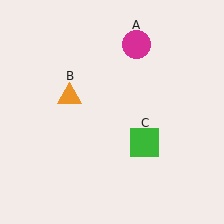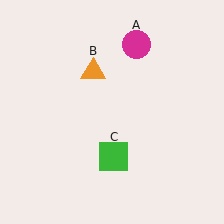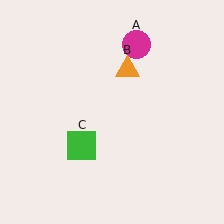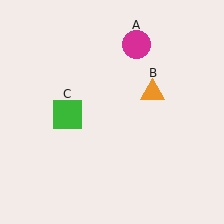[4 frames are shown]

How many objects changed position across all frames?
2 objects changed position: orange triangle (object B), green square (object C).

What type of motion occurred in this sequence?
The orange triangle (object B), green square (object C) rotated clockwise around the center of the scene.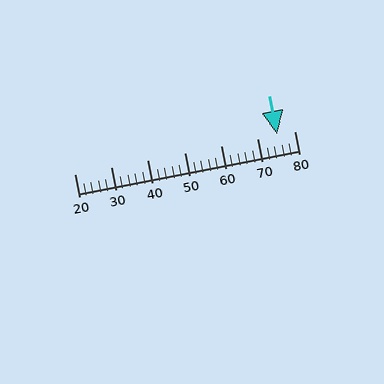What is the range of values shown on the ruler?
The ruler shows values from 20 to 80.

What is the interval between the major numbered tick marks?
The major tick marks are spaced 10 units apart.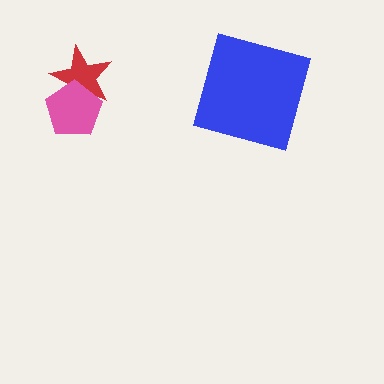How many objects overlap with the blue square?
0 objects overlap with the blue square.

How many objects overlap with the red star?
1 object overlaps with the red star.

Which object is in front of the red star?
The pink pentagon is in front of the red star.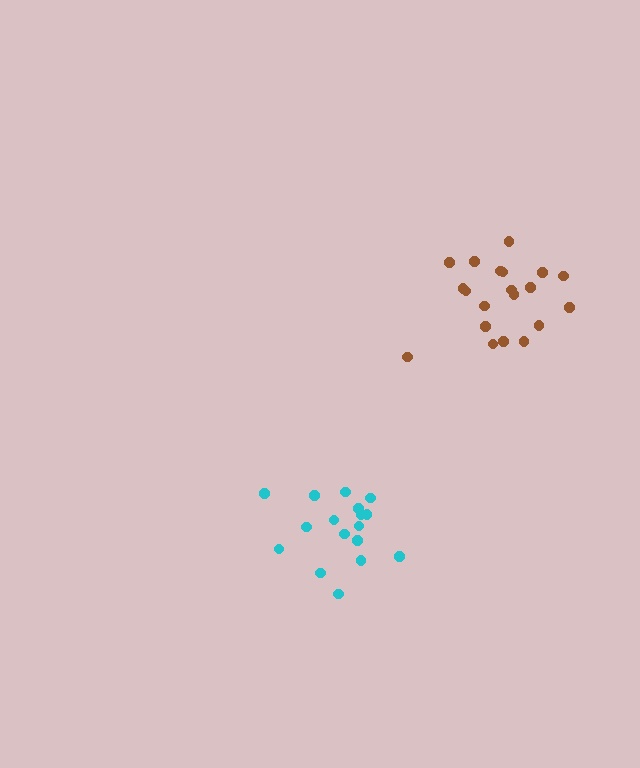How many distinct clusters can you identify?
There are 2 distinct clusters.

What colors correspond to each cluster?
The clusters are colored: cyan, brown.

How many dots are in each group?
Group 1: 17 dots, Group 2: 20 dots (37 total).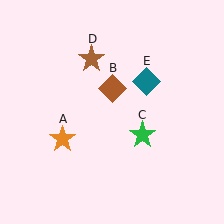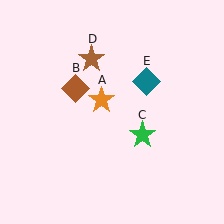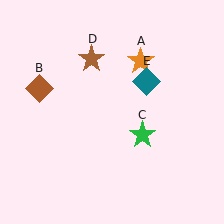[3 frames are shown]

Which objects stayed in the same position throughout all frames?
Green star (object C) and brown star (object D) and teal diamond (object E) remained stationary.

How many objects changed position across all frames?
2 objects changed position: orange star (object A), brown diamond (object B).